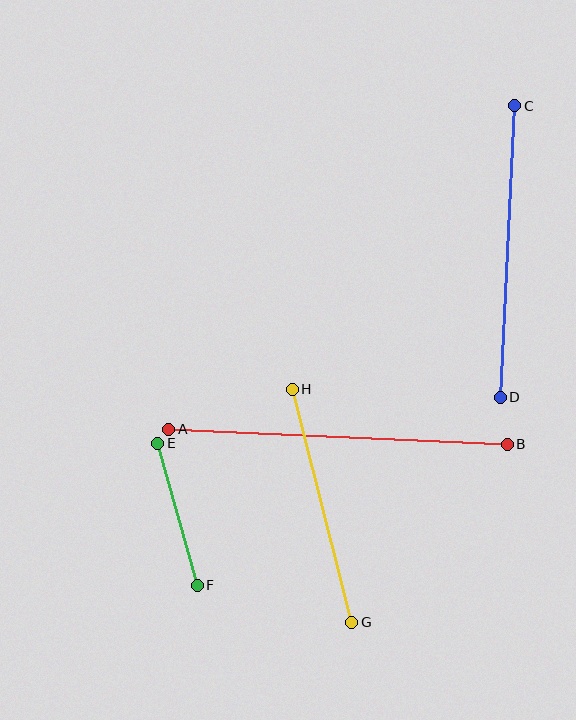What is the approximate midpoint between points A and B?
The midpoint is at approximately (338, 437) pixels.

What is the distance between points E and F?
The distance is approximately 148 pixels.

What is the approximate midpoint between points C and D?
The midpoint is at approximately (508, 252) pixels.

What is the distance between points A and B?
The distance is approximately 339 pixels.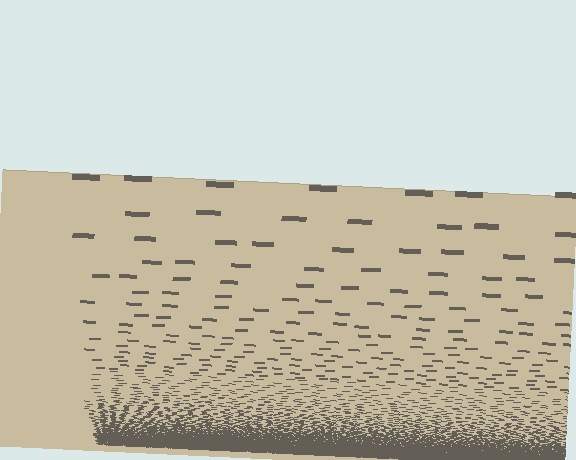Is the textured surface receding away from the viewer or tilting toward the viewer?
The surface appears to tilt toward the viewer. Texture elements get larger and sparser toward the top.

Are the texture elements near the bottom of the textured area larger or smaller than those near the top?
Smaller. The gradient is inverted — elements near the bottom are smaller and denser.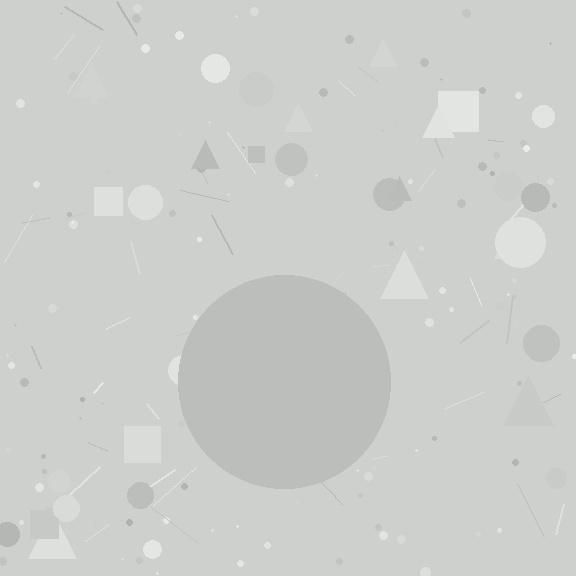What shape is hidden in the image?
A circle is hidden in the image.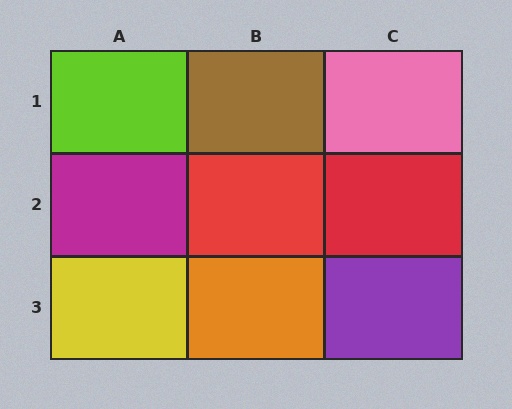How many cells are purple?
1 cell is purple.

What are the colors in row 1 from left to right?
Lime, brown, pink.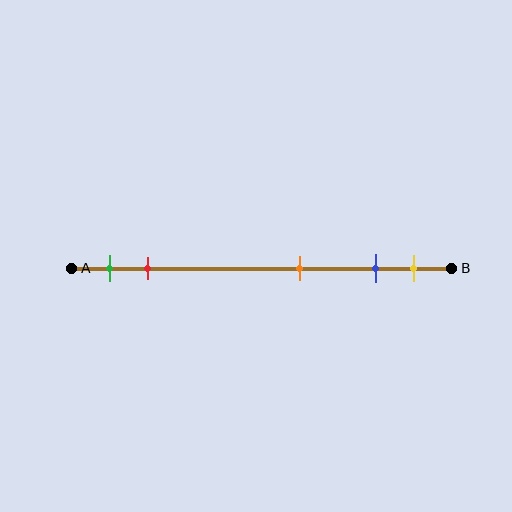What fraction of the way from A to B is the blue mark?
The blue mark is approximately 80% (0.8) of the way from A to B.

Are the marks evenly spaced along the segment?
No, the marks are not evenly spaced.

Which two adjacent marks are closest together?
The blue and yellow marks are the closest adjacent pair.